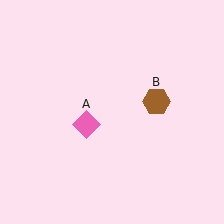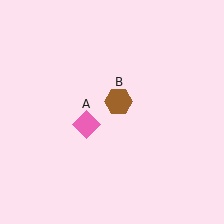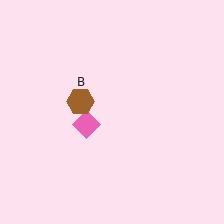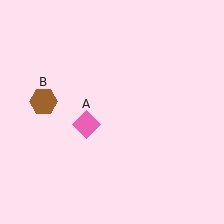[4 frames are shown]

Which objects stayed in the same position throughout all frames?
Pink diamond (object A) remained stationary.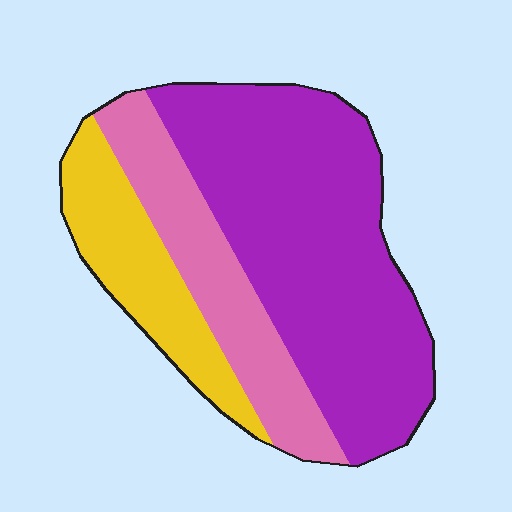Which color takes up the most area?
Purple, at roughly 55%.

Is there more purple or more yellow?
Purple.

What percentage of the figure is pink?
Pink takes up about one quarter (1/4) of the figure.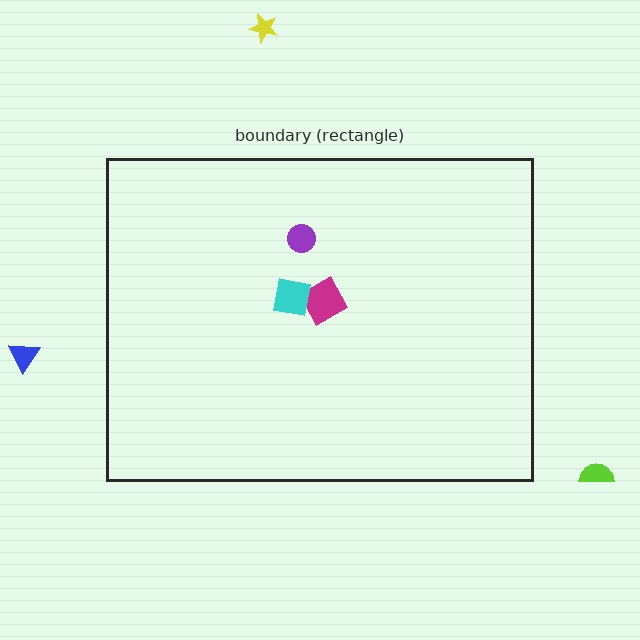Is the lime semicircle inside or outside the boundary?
Outside.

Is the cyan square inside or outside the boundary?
Inside.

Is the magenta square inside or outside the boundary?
Inside.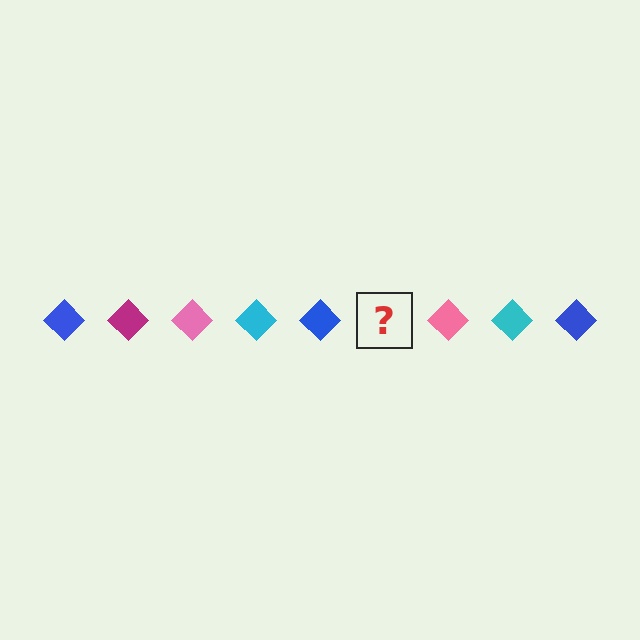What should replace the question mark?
The question mark should be replaced with a magenta diamond.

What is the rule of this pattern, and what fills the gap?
The rule is that the pattern cycles through blue, magenta, pink, cyan diamonds. The gap should be filled with a magenta diamond.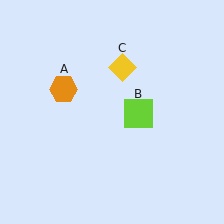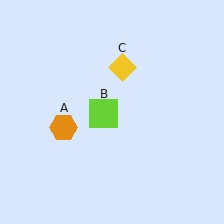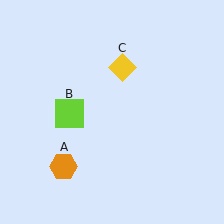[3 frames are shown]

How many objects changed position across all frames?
2 objects changed position: orange hexagon (object A), lime square (object B).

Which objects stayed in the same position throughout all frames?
Yellow diamond (object C) remained stationary.